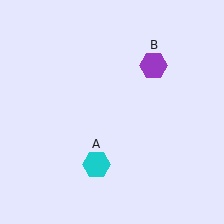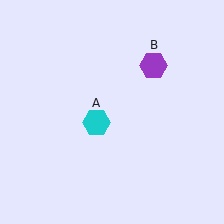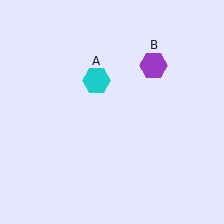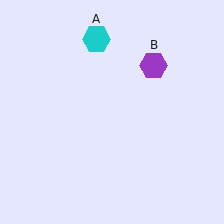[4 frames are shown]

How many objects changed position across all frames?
1 object changed position: cyan hexagon (object A).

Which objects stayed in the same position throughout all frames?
Purple hexagon (object B) remained stationary.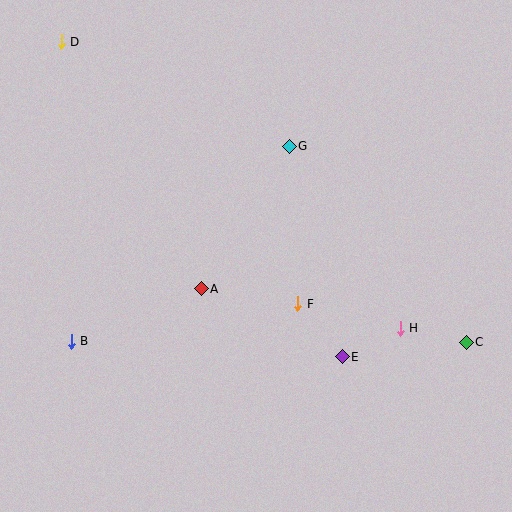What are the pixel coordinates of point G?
Point G is at (289, 146).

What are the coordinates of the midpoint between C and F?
The midpoint between C and F is at (382, 323).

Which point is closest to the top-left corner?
Point D is closest to the top-left corner.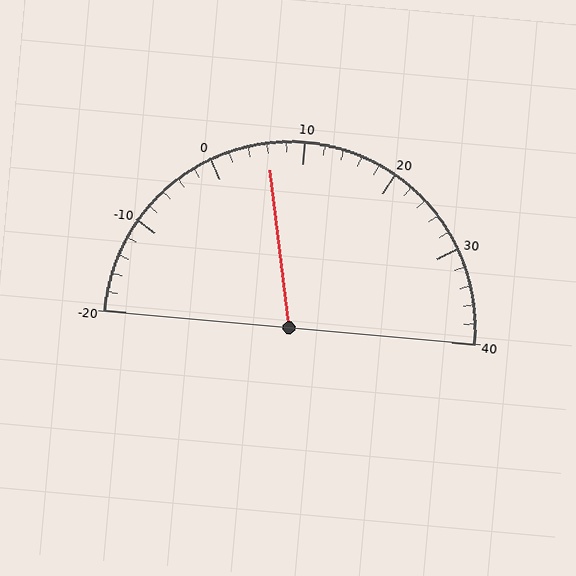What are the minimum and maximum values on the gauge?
The gauge ranges from -20 to 40.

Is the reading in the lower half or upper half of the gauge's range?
The reading is in the lower half of the range (-20 to 40).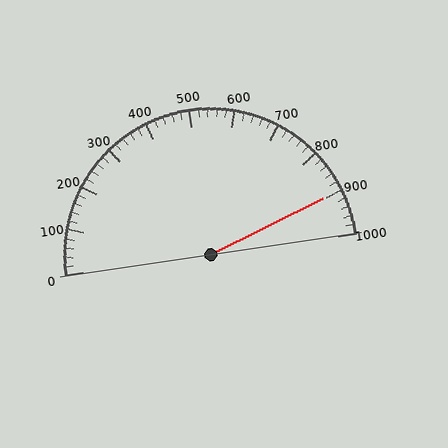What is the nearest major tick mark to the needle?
The nearest major tick mark is 900.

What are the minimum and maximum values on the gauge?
The gauge ranges from 0 to 1000.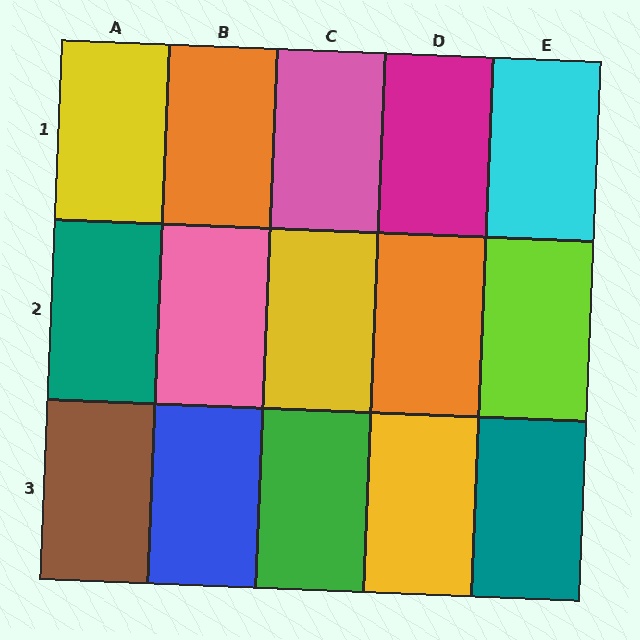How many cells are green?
1 cell is green.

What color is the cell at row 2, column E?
Lime.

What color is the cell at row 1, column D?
Magenta.